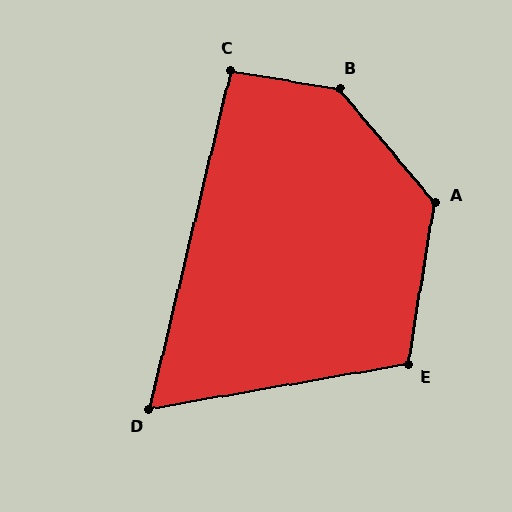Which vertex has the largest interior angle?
B, at approximately 139 degrees.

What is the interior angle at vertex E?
Approximately 109 degrees (obtuse).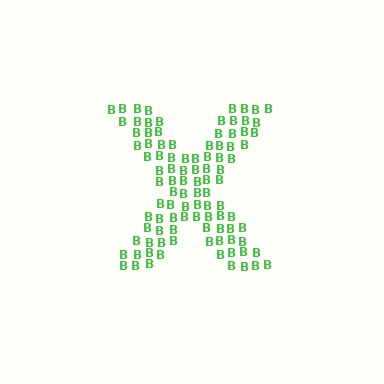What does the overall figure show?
The overall figure shows the letter X.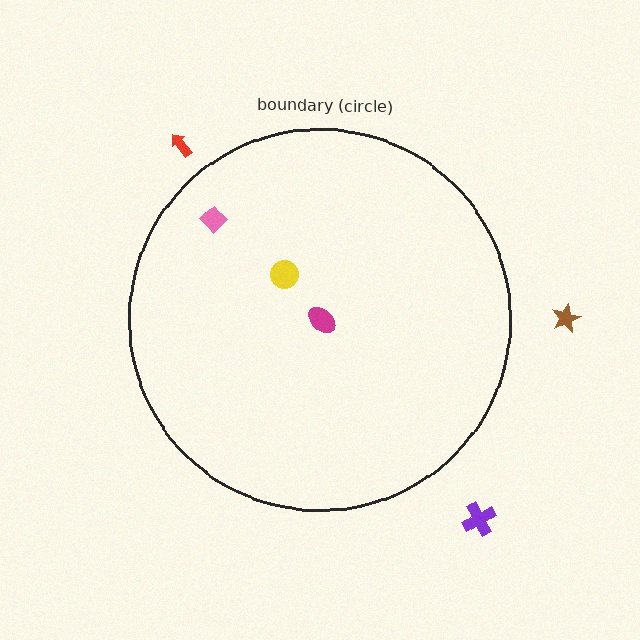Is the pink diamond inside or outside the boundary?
Inside.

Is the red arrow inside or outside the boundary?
Outside.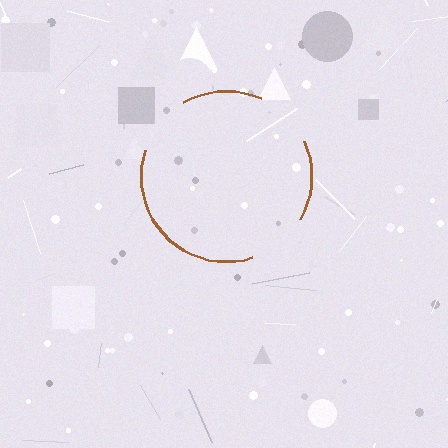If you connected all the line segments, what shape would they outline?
They would outline a circle.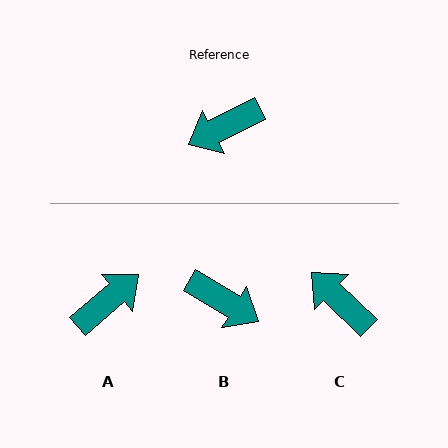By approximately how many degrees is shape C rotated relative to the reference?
Approximately 71 degrees clockwise.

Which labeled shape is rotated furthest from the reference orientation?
A, about 167 degrees away.